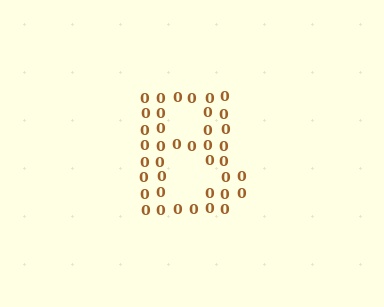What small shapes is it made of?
It is made of small digit 0's.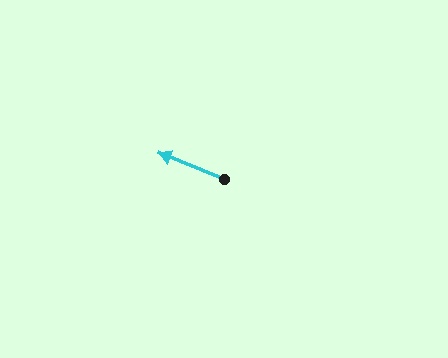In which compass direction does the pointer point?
West.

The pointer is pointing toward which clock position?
Roughly 10 o'clock.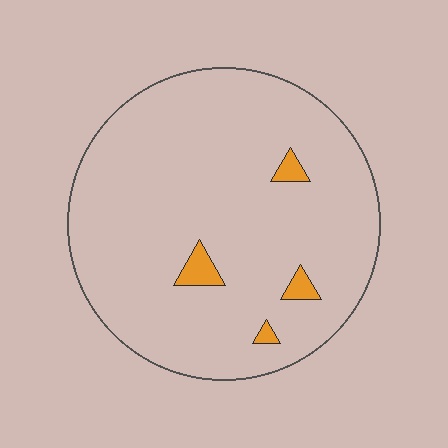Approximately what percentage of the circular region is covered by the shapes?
Approximately 5%.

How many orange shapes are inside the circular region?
4.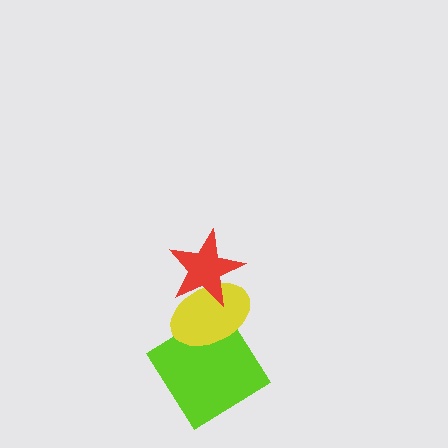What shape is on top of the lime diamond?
The yellow ellipse is on top of the lime diamond.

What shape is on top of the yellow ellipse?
The red star is on top of the yellow ellipse.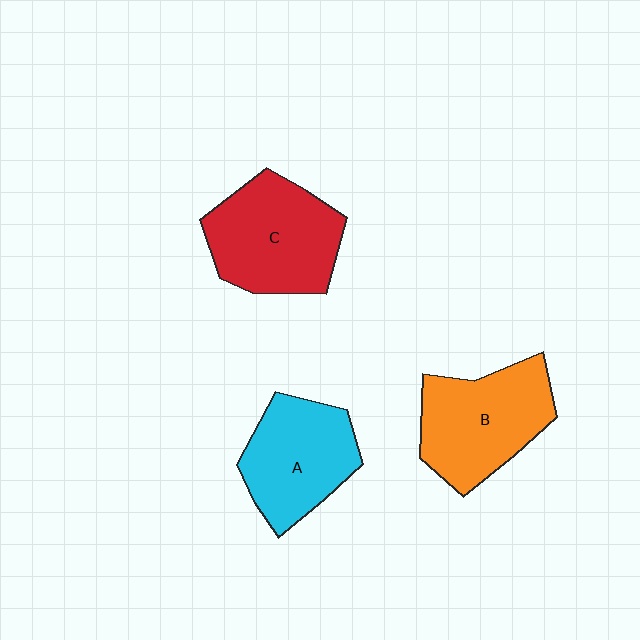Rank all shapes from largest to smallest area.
From largest to smallest: C (red), B (orange), A (cyan).